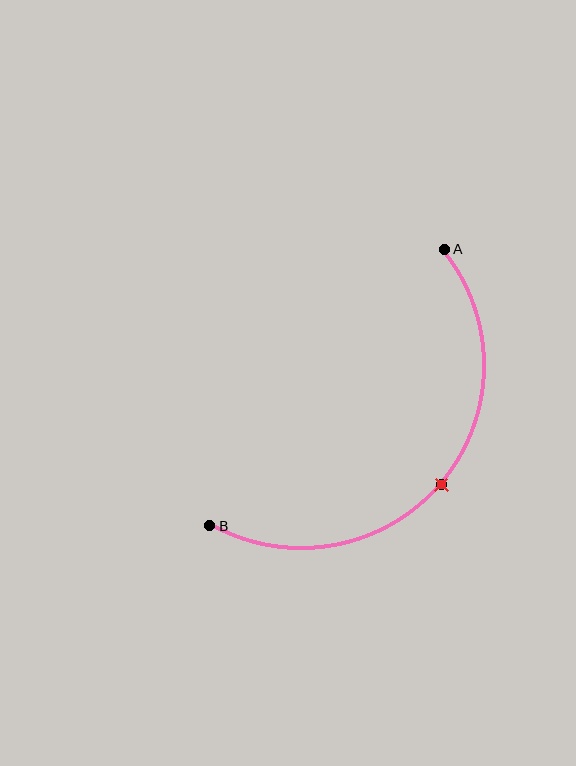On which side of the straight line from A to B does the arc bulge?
The arc bulges below and to the right of the straight line connecting A and B.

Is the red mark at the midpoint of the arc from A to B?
Yes. The red mark lies on the arc at equal arc-length from both A and B — it is the arc midpoint.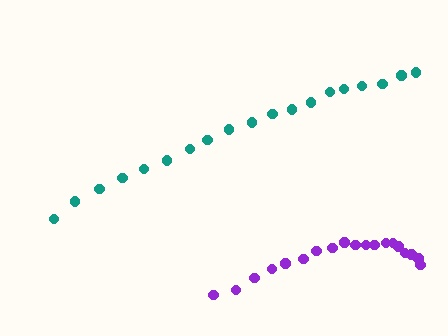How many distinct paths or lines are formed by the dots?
There are 2 distinct paths.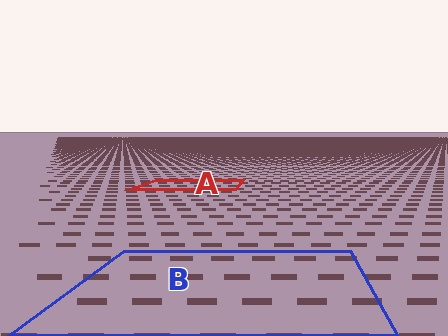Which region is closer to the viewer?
Region B is closer. The texture elements there are larger and more spread out.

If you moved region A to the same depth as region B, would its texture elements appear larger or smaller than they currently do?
They would appear larger. At a closer depth, the same texture elements are projected at a bigger on-screen size.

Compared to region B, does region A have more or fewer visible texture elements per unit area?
Region A has more texture elements per unit area — they are packed more densely because it is farther away.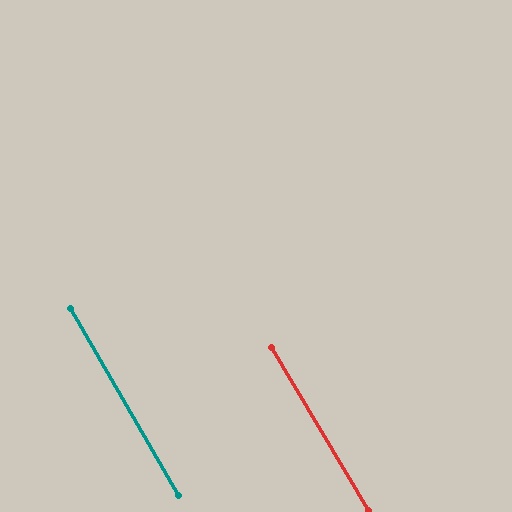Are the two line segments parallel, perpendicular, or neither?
Parallel — their directions differ by only 1.1°.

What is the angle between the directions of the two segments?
Approximately 1 degree.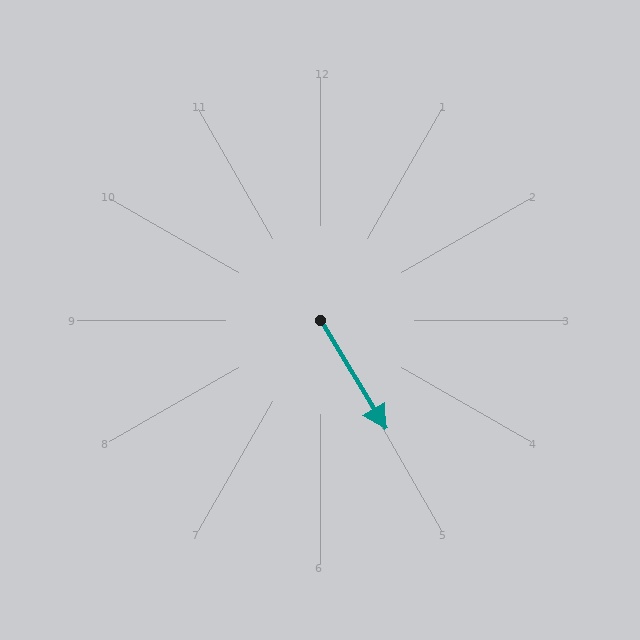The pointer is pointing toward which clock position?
Roughly 5 o'clock.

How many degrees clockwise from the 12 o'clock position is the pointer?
Approximately 149 degrees.